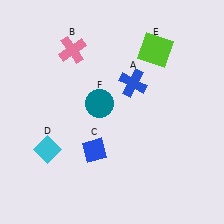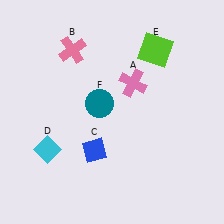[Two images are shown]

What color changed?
The cross (A) changed from blue in Image 1 to pink in Image 2.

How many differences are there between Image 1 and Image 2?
There is 1 difference between the two images.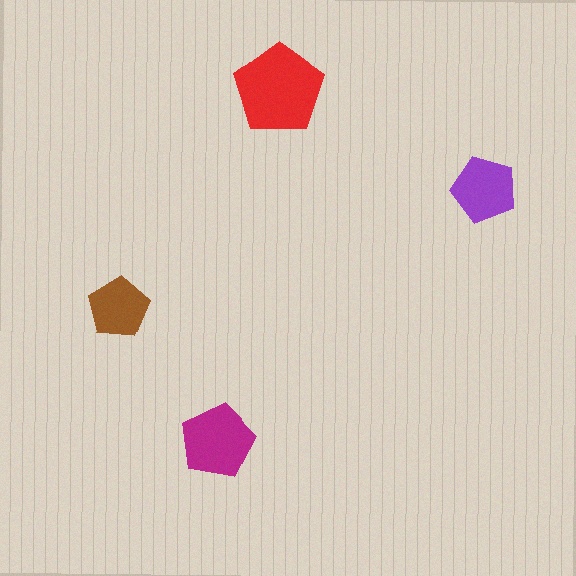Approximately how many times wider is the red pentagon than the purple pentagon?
About 1.5 times wider.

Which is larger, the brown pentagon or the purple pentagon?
The purple one.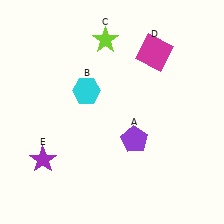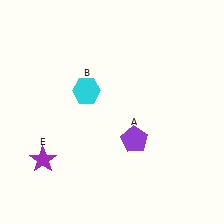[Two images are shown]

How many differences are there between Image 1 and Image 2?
There are 2 differences between the two images.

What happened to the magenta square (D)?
The magenta square (D) was removed in Image 2. It was in the top-right area of Image 1.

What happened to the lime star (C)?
The lime star (C) was removed in Image 2. It was in the top-left area of Image 1.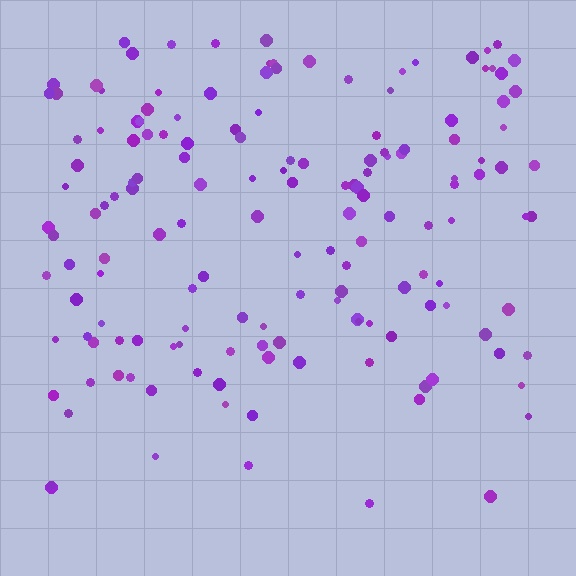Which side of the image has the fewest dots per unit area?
The bottom.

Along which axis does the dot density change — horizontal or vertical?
Vertical.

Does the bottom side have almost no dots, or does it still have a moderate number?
Still a moderate number, just noticeably fewer than the top.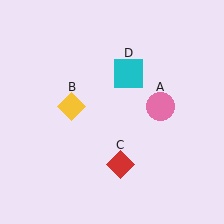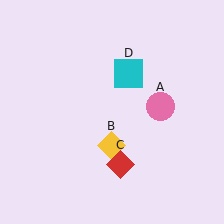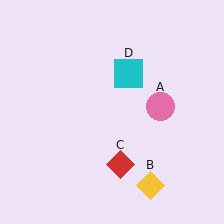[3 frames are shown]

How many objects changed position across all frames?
1 object changed position: yellow diamond (object B).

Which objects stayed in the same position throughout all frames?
Pink circle (object A) and red diamond (object C) and cyan square (object D) remained stationary.